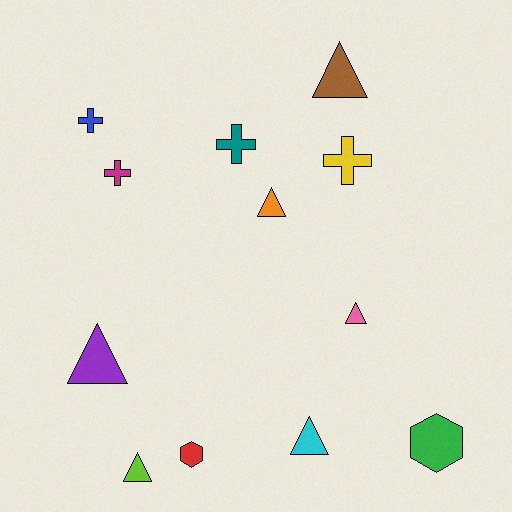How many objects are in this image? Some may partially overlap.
There are 12 objects.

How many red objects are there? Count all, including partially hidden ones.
There is 1 red object.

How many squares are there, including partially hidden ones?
There are no squares.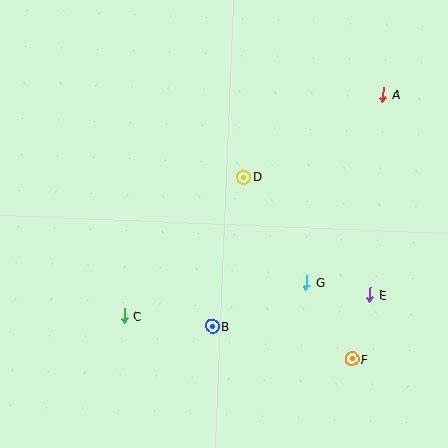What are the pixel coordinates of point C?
Point C is at (124, 316).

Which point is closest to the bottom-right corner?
Point F is closest to the bottom-right corner.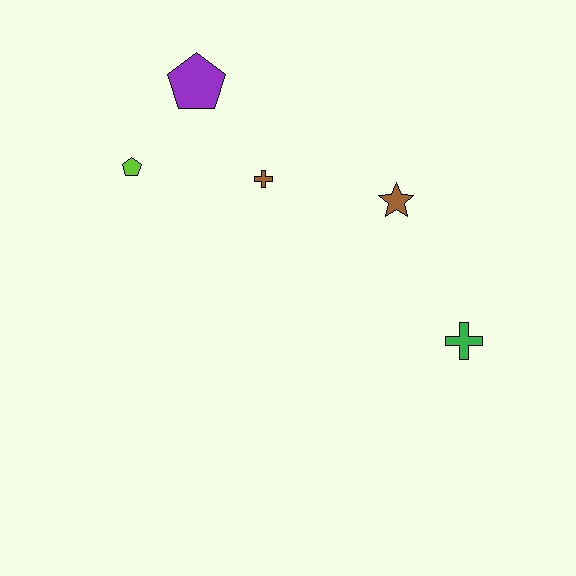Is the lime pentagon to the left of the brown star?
Yes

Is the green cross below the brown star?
Yes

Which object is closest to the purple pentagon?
The lime pentagon is closest to the purple pentagon.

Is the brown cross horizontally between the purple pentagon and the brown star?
Yes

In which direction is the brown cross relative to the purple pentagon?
The brown cross is below the purple pentagon.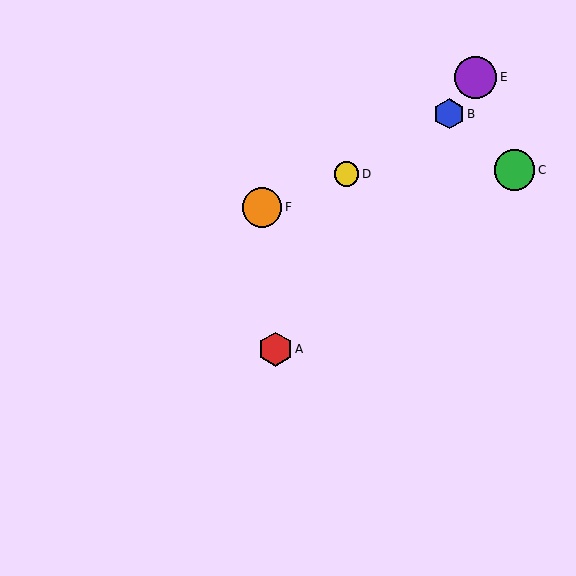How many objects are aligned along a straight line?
3 objects (A, B, E) are aligned along a straight line.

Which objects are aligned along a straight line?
Objects A, B, E are aligned along a straight line.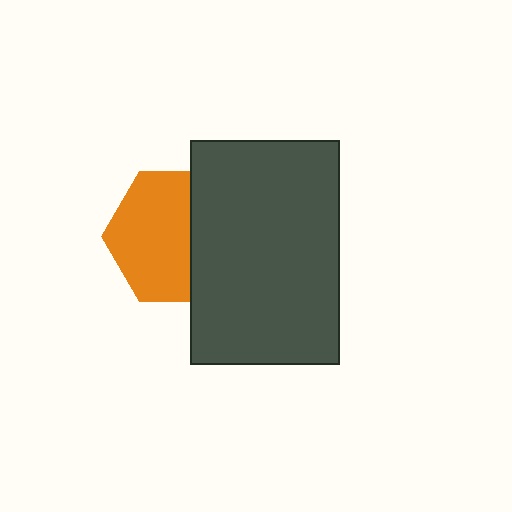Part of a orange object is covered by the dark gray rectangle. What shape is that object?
It is a hexagon.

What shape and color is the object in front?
The object in front is a dark gray rectangle.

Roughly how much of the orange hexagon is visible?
About half of it is visible (roughly 61%).